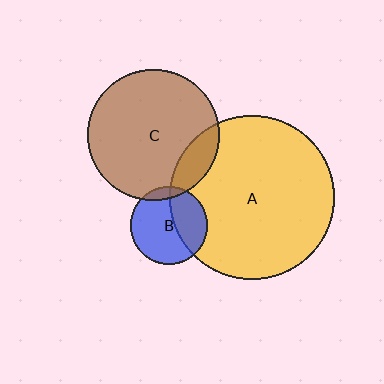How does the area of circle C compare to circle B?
Approximately 2.9 times.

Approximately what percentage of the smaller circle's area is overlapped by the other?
Approximately 40%.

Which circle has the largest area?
Circle A (yellow).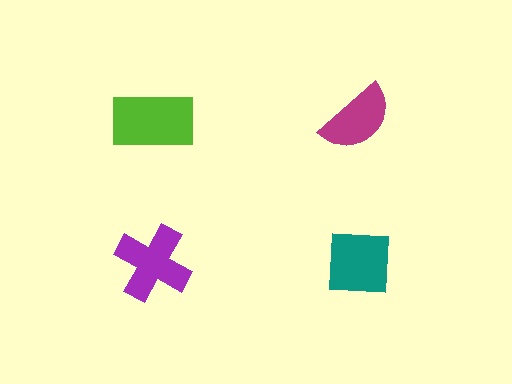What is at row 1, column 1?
A lime rectangle.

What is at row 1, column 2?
A magenta semicircle.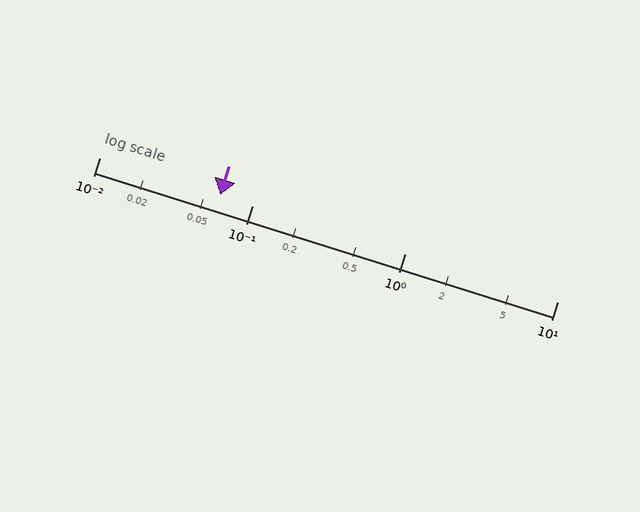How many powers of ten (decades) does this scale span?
The scale spans 3 decades, from 0.01 to 10.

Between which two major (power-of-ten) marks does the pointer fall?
The pointer is between 0.01 and 0.1.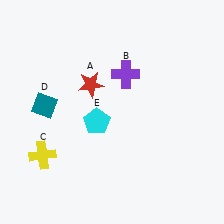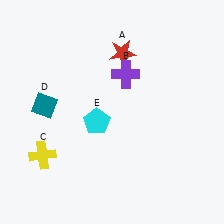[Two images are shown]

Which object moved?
The red star (A) moved right.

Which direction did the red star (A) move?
The red star (A) moved right.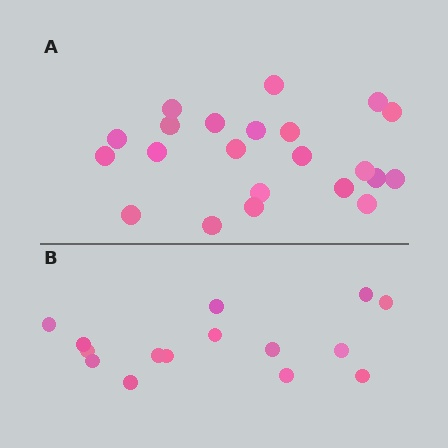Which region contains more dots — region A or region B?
Region A (the top region) has more dots.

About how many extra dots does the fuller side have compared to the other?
Region A has roughly 8 or so more dots than region B.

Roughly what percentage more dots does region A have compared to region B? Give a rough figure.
About 45% more.